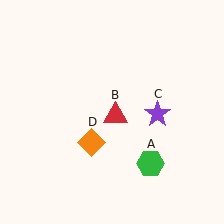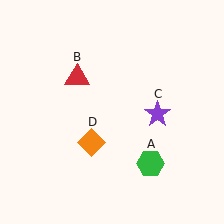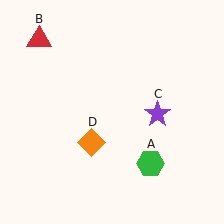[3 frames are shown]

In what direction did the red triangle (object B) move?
The red triangle (object B) moved up and to the left.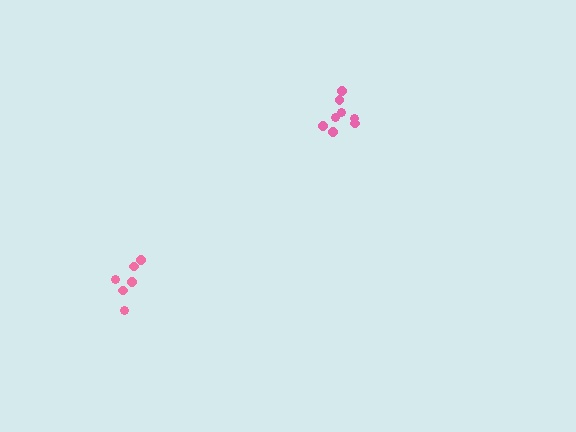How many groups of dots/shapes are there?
There are 2 groups.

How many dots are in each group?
Group 1: 6 dots, Group 2: 8 dots (14 total).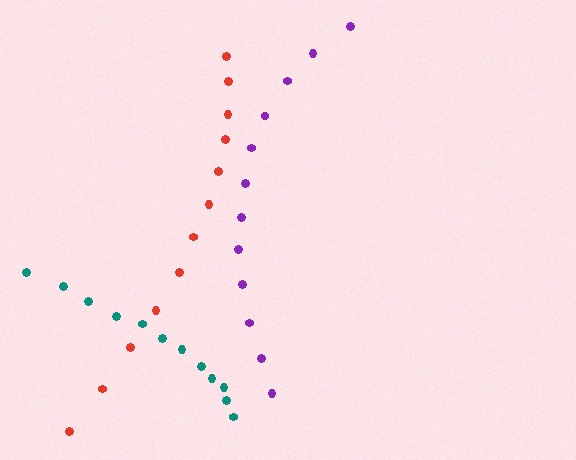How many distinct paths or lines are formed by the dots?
There are 3 distinct paths.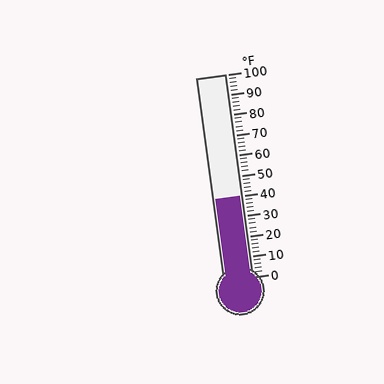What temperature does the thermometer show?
The thermometer shows approximately 40°F.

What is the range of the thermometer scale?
The thermometer scale ranges from 0°F to 100°F.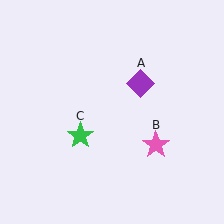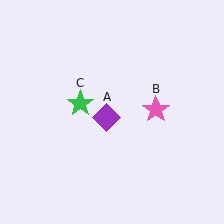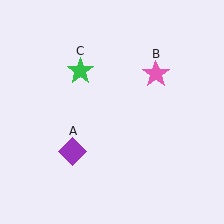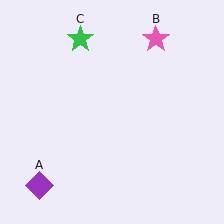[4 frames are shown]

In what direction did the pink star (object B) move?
The pink star (object B) moved up.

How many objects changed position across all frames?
3 objects changed position: purple diamond (object A), pink star (object B), green star (object C).